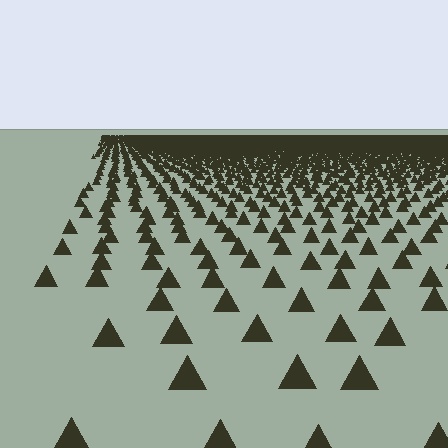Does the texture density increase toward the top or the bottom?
Density increases toward the top.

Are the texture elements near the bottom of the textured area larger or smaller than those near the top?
Larger. Near the bottom, elements are closer to the viewer and appear at a bigger on-screen size.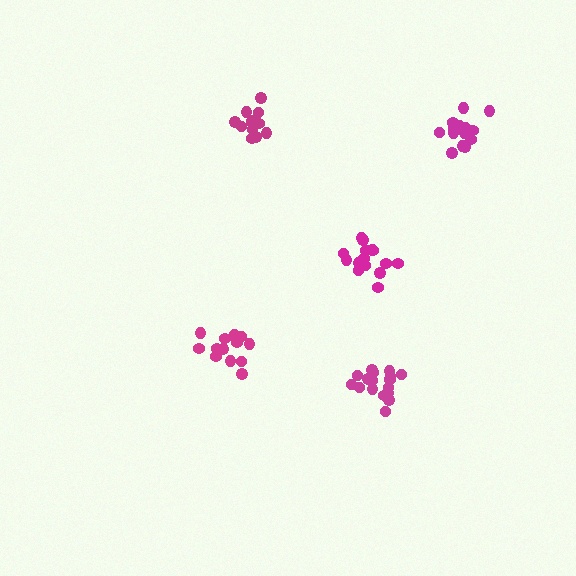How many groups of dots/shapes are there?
There are 5 groups.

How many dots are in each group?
Group 1: 14 dots, Group 2: 16 dots, Group 3: 16 dots, Group 4: 18 dots, Group 5: 12 dots (76 total).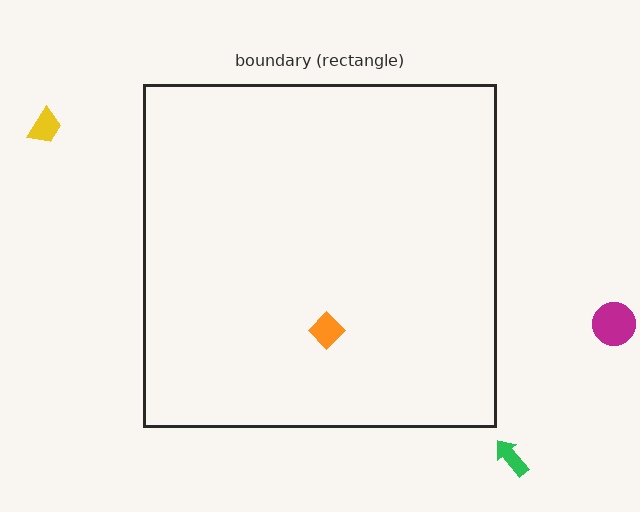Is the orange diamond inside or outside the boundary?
Inside.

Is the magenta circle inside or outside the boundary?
Outside.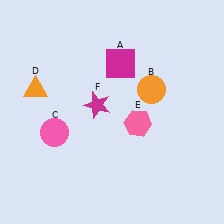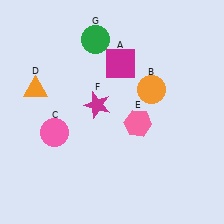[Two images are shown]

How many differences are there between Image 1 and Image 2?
There is 1 difference between the two images.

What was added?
A green circle (G) was added in Image 2.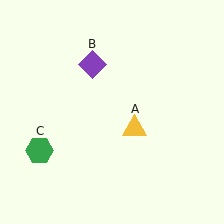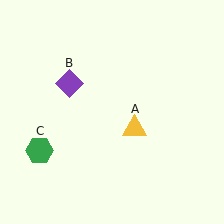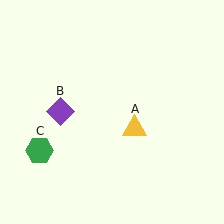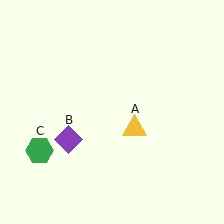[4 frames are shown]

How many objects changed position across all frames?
1 object changed position: purple diamond (object B).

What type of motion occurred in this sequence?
The purple diamond (object B) rotated counterclockwise around the center of the scene.